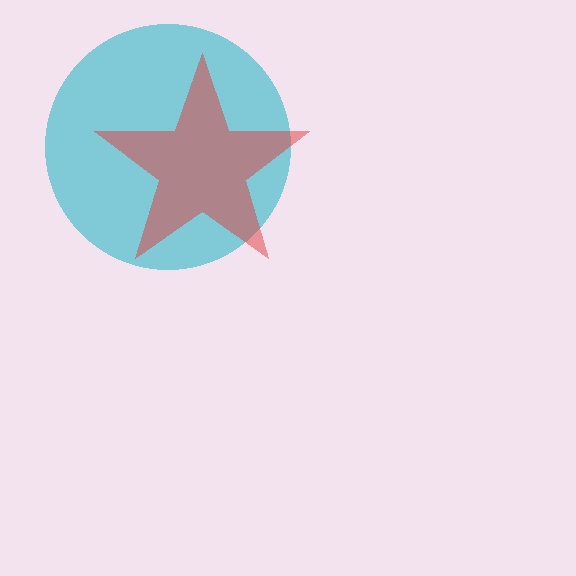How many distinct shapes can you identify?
There are 2 distinct shapes: a cyan circle, a red star.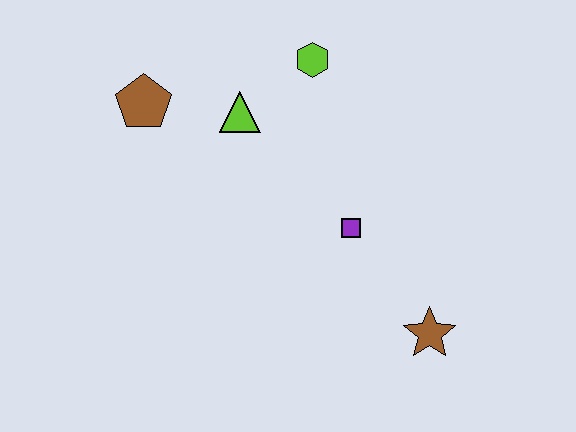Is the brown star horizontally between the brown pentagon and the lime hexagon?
No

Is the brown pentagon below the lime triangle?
No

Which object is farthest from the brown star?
The brown pentagon is farthest from the brown star.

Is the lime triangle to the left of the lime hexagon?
Yes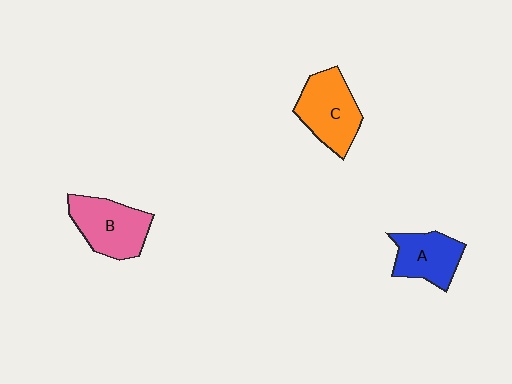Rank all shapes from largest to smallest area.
From largest to smallest: C (orange), B (pink), A (blue).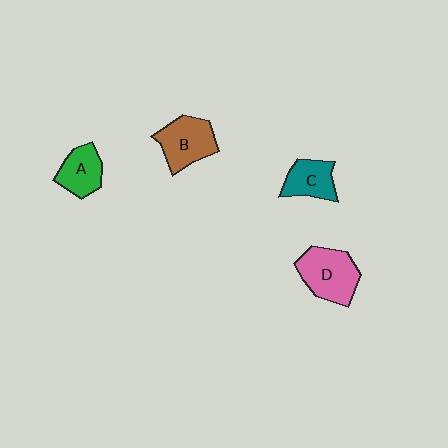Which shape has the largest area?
Shape D (pink).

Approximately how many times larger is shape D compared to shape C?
Approximately 1.5 times.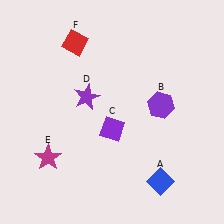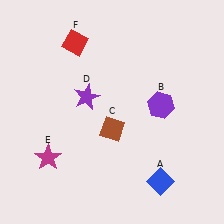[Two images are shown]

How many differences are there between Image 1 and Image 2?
There is 1 difference between the two images.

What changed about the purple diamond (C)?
In Image 1, C is purple. In Image 2, it changed to brown.